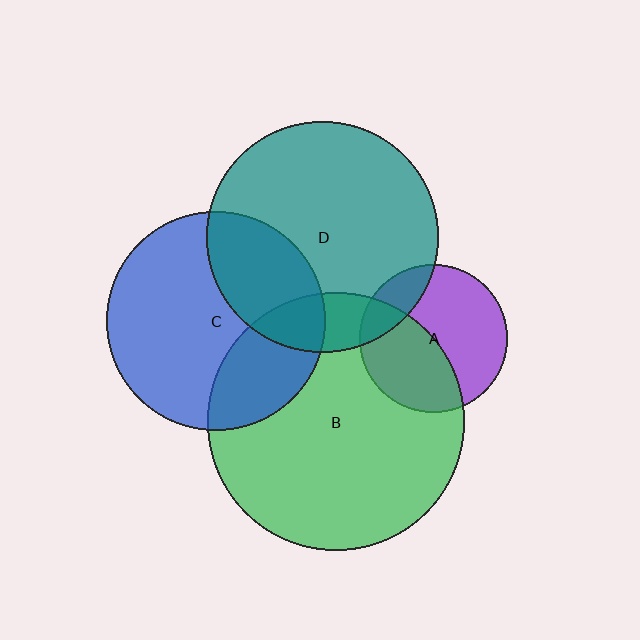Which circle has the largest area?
Circle B (green).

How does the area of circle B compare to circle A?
Approximately 3.0 times.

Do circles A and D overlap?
Yes.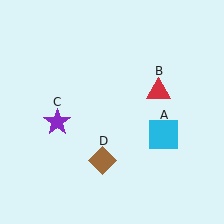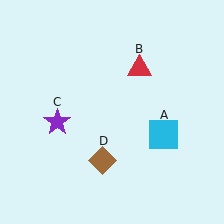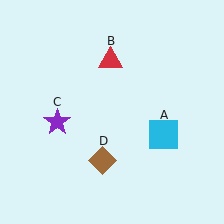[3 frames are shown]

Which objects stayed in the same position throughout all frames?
Cyan square (object A) and purple star (object C) and brown diamond (object D) remained stationary.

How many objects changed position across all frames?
1 object changed position: red triangle (object B).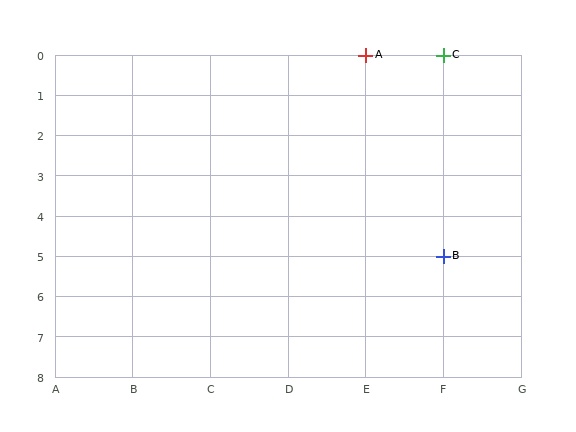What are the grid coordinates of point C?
Point C is at grid coordinates (F, 0).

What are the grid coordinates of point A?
Point A is at grid coordinates (E, 0).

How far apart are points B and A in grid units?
Points B and A are 1 column and 5 rows apart (about 5.1 grid units diagonally).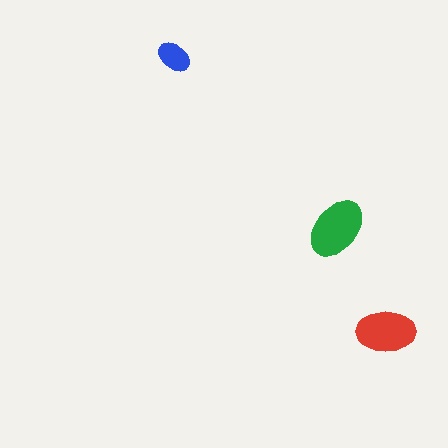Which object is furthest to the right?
The red ellipse is rightmost.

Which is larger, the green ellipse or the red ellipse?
The green one.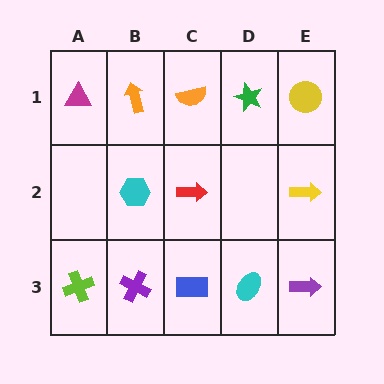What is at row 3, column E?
A purple arrow.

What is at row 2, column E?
A yellow arrow.